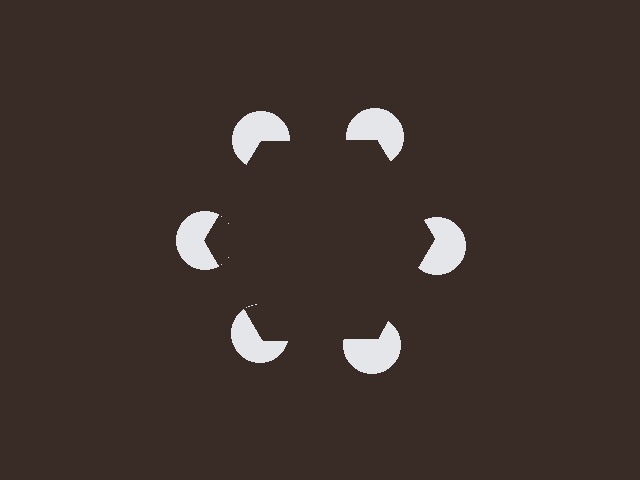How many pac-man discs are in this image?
There are 6 — one at each vertex of the illusory hexagon.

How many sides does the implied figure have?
6 sides.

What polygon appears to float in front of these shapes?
An illusory hexagon — its edges are inferred from the aligned wedge cuts in the pac-man discs, not physically drawn.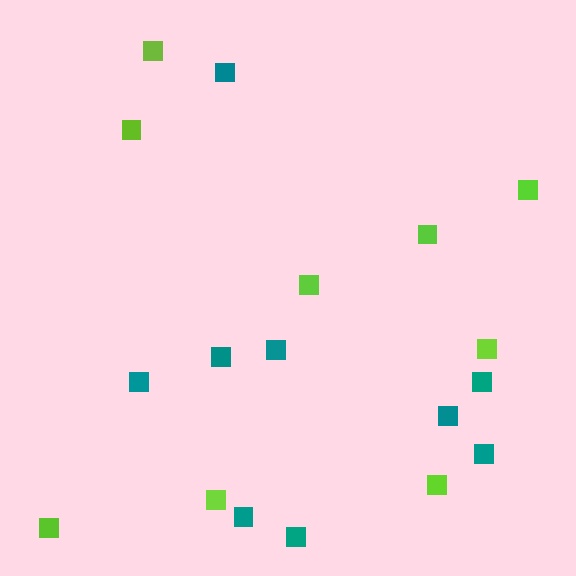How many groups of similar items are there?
There are 2 groups: one group of teal squares (9) and one group of lime squares (9).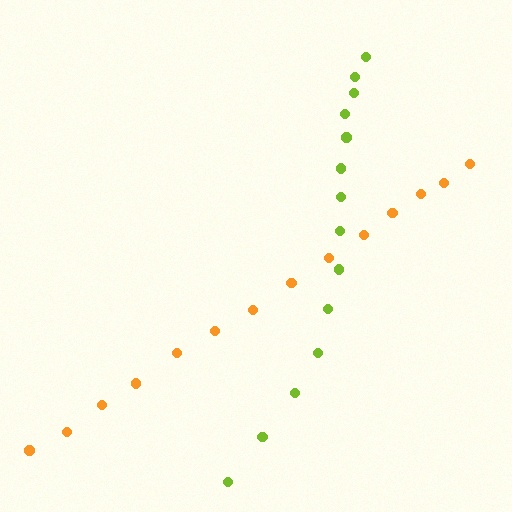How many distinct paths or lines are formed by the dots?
There are 2 distinct paths.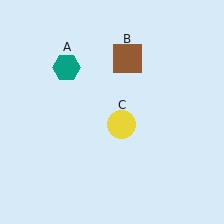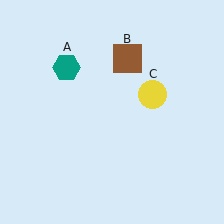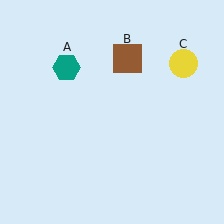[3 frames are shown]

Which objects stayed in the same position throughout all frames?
Teal hexagon (object A) and brown square (object B) remained stationary.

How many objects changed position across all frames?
1 object changed position: yellow circle (object C).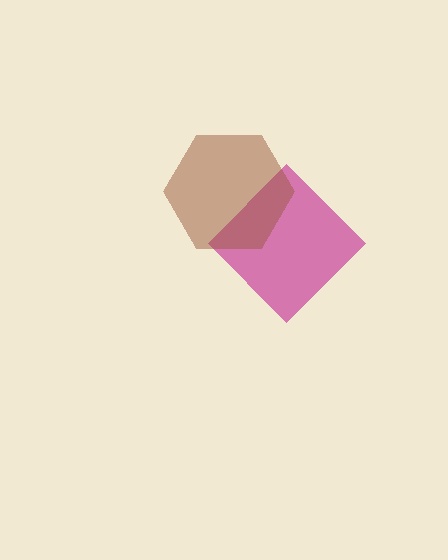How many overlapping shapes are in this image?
There are 2 overlapping shapes in the image.